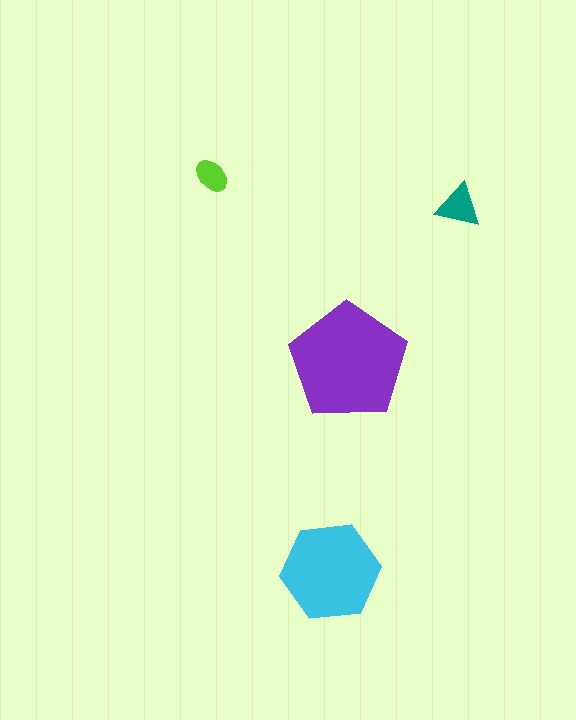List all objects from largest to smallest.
The purple pentagon, the cyan hexagon, the teal triangle, the lime ellipse.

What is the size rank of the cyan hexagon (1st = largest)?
2nd.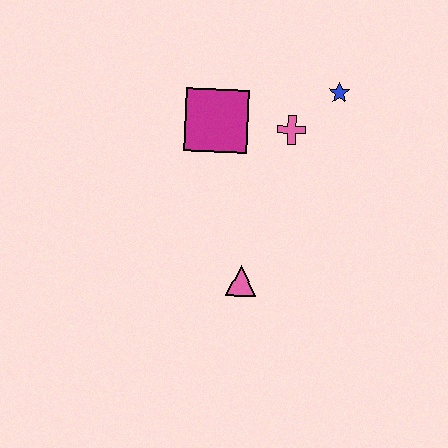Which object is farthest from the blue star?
The pink triangle is farthest from the blue star.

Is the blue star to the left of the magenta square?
No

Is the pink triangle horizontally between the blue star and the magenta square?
Yes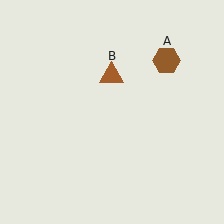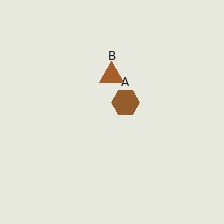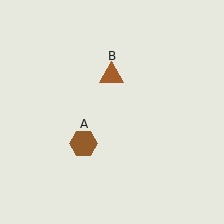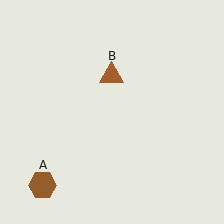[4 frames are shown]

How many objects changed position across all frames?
1 object changed position: brown hexagon (object A).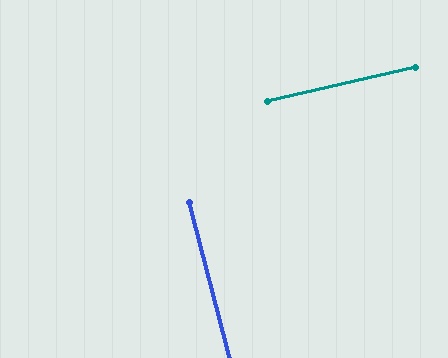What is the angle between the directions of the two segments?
Approximately 88 degrees.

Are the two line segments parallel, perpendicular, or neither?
Perpendicular — they meet at approximately 88°.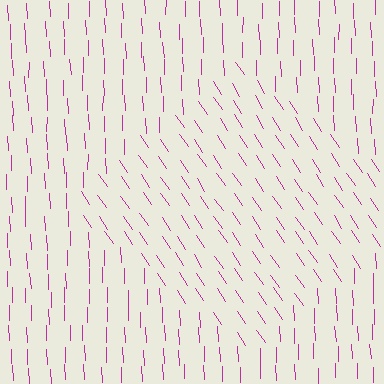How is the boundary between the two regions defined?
The boundary is defined purely by a change in line orientation (approximately 32 degrees difference). All lines are the same color and thickness.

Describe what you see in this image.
The image is filled with small magenta line segments. A diamond region in the image has lines oriented differently from the surrounding lines, creating a visible texture boundary.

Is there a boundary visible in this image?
Yes, there is a texture boundary formed by a change in line orientation.